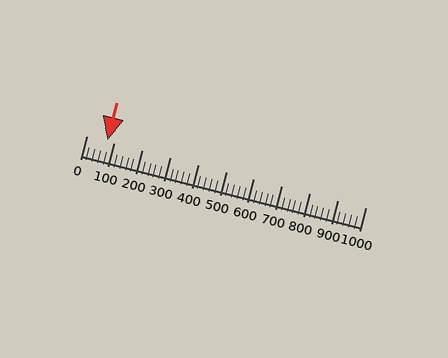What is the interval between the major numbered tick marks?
The major tick marks are spaced 100 units apart.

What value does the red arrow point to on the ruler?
The red arrow points to approximately 76.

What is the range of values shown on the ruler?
The ruler shows values from 0 to 1000.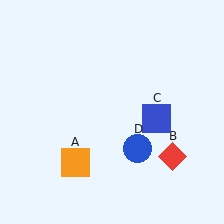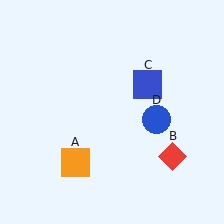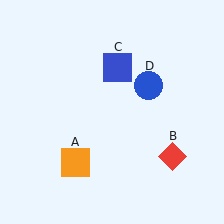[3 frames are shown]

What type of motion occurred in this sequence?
The blue square (object C), blue circle (object D) rotated counterclockwise around the center of the scene.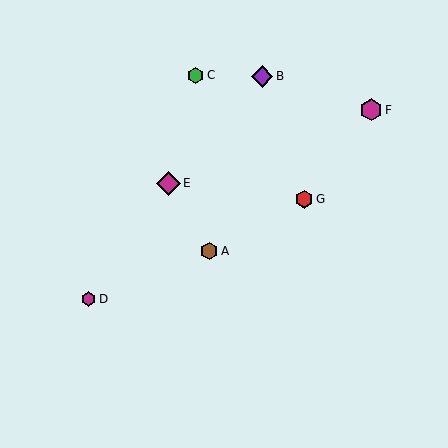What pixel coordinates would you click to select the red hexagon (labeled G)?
Click at (304, 199) to select the red hexagon G.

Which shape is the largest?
The magenta diamond (labeled E) is the largest.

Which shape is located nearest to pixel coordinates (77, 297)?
The magenta hexagon (labeled D) at (89, 299) is nearest to that location.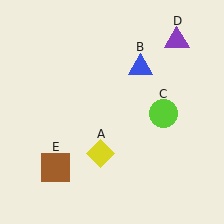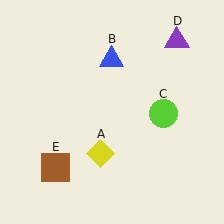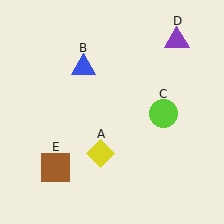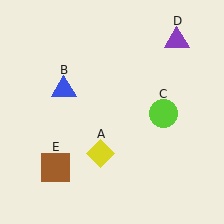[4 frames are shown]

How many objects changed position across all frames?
1 object changed position: blue triangle (object B).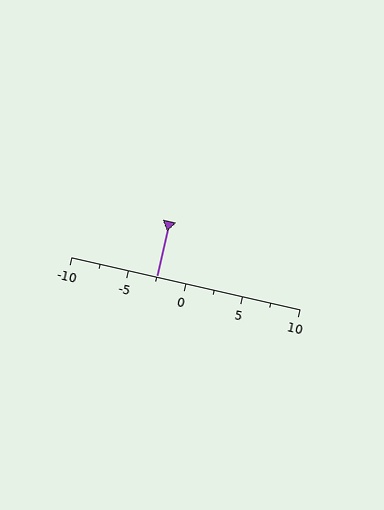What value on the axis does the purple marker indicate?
The marker indicates approximately -2.5.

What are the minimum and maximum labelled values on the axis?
The axis runs from -10 to 10.